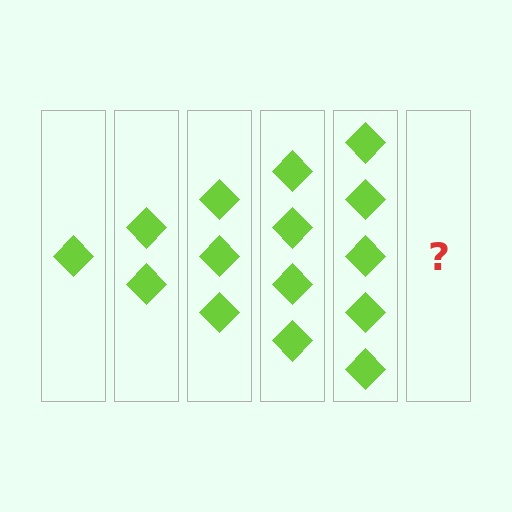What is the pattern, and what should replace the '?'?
The pattern is that each step adds one more diamond. The '?' should be 6 diamonds.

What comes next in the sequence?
The next element should be 6 diamonds.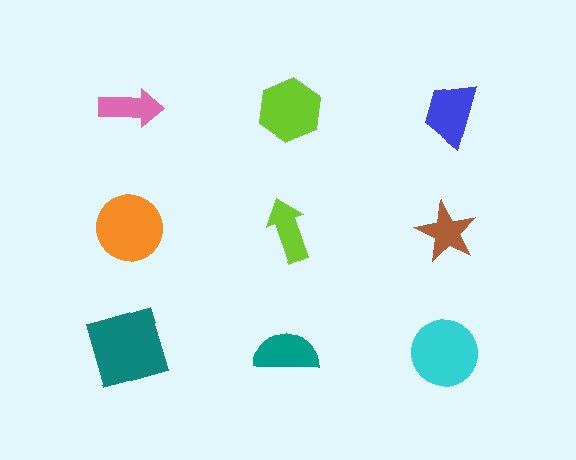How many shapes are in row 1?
3 shapes.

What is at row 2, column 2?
A lime arrow.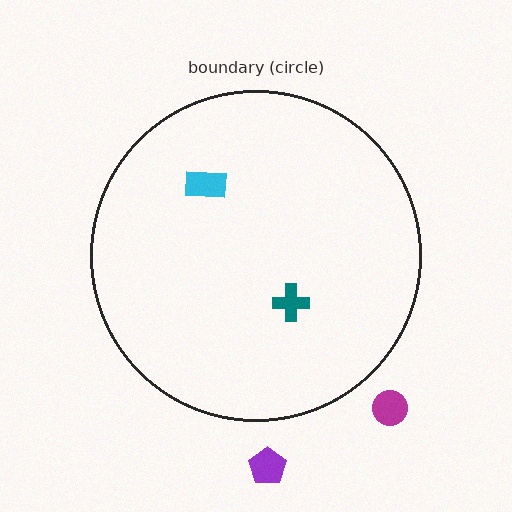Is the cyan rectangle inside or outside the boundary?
Inside.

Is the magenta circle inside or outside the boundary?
Outside.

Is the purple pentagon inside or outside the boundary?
Outside.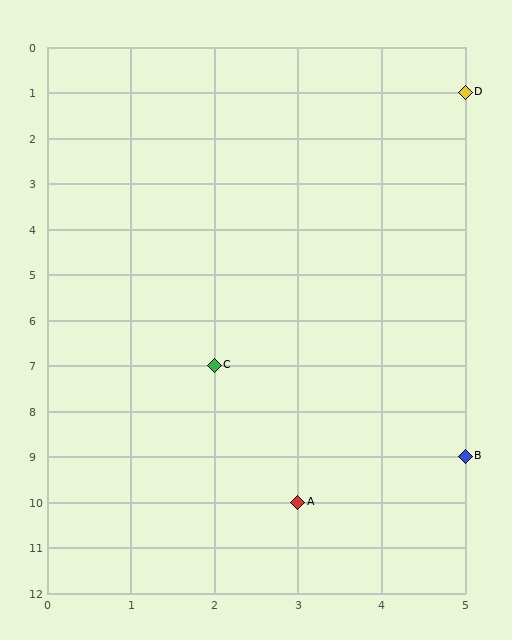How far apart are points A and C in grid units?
Points A and C are 1 column and 3 rows apart (about 3.2 grid units diagonally).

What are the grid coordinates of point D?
Point D is at grid coordinates (5, 1).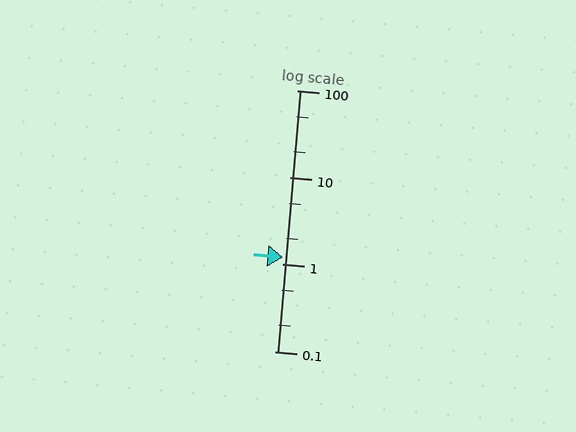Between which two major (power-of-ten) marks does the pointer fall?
The pointer is between 1 and 10.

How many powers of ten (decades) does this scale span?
The scale spans 3 decades, from 0.1 to 100.